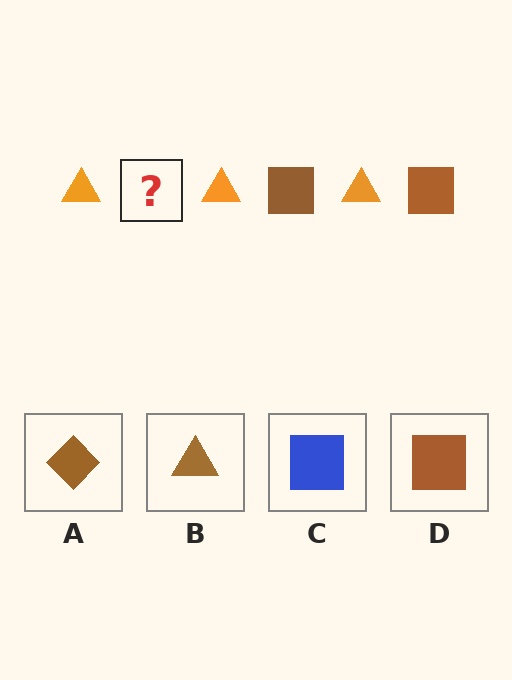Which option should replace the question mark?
Option D.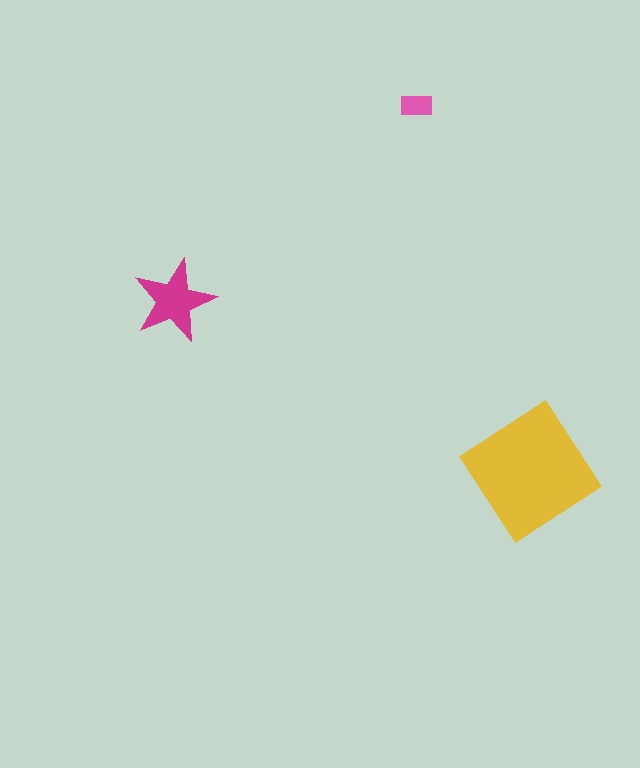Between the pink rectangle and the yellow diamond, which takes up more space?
The yellow diamond.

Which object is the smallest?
The pink rectangle.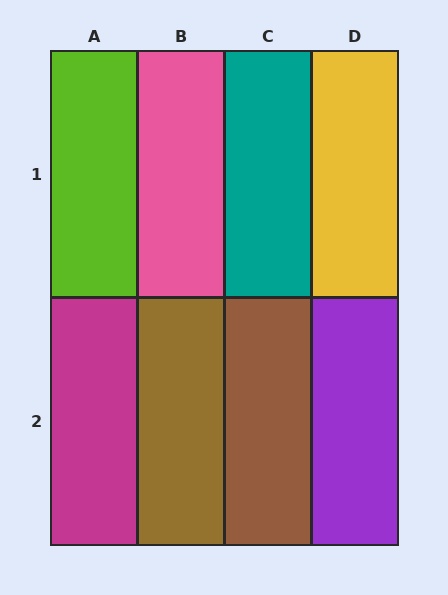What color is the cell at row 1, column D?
Yellow.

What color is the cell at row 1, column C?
Teal.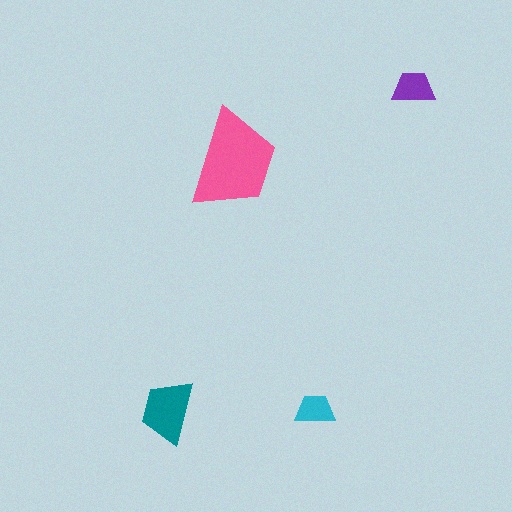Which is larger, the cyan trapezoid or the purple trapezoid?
The purple one.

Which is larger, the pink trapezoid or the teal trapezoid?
The pink one.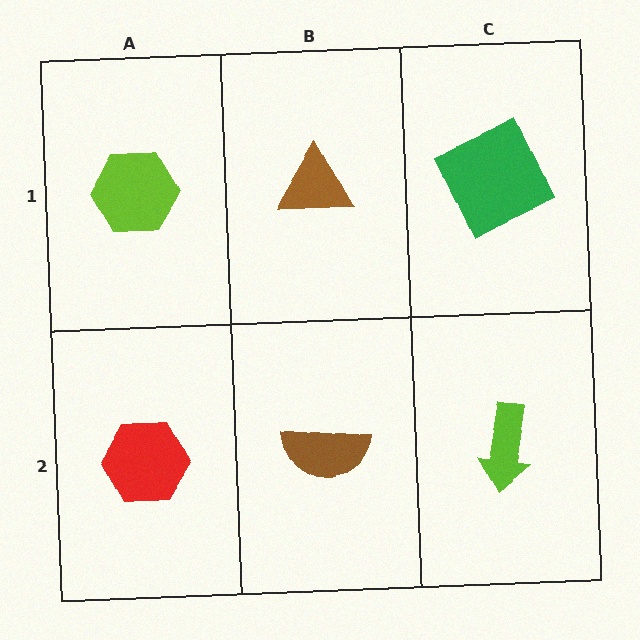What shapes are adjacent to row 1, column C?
A lime arrow (row 2, column C), a brown triangle (row 1, column B).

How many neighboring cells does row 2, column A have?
2.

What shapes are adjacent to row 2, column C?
A green square (row 1, column C), a brown semicircle (row 2, column B).